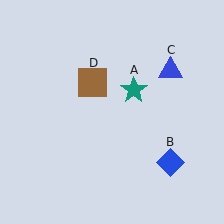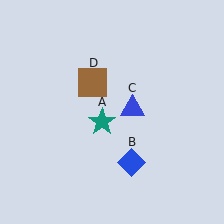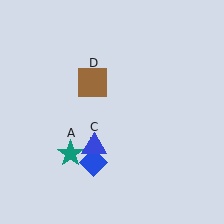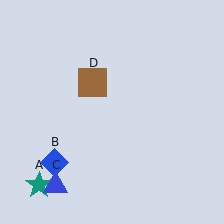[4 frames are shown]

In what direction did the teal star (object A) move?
The teal star (object A) moved down and to the left.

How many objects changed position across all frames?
3 objects changed position: teal star (object A), blue diamond (object B), blue triangle (object C).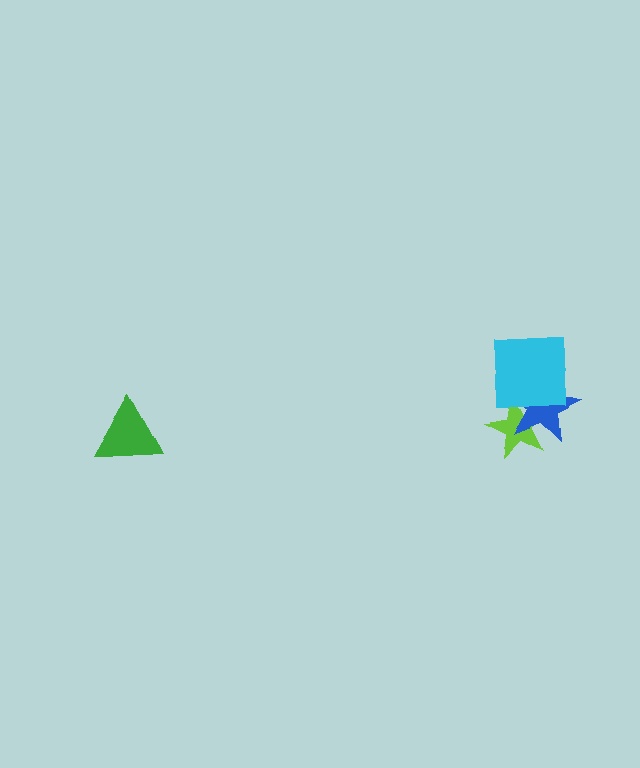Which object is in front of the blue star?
The cyan square is in front of the blue star.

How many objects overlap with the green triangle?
0 objects overlap with the green triangle.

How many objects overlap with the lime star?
2 objects overlap with the lime star.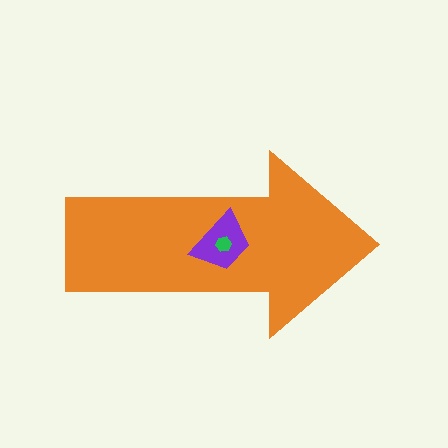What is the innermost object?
The green hexagon.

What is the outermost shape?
The orange arrow.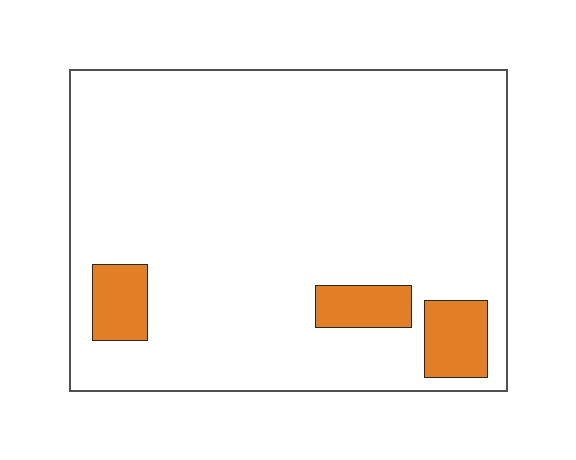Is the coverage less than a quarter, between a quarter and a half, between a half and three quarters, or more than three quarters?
Less than a quarter.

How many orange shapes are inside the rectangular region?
3.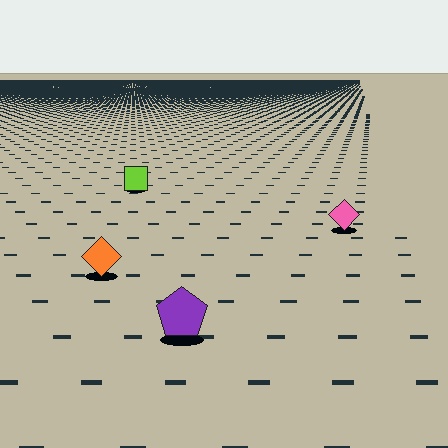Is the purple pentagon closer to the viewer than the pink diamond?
Yes. The purple pentagon is closer — you can tell from the texture gradient: the ground texture is coarser near it.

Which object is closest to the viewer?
The purple pentagon is closest. The texture marks near it are larger and more spread out.